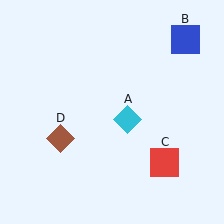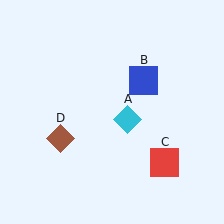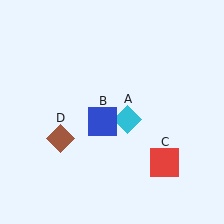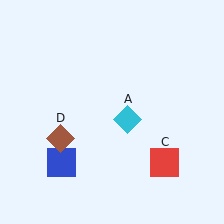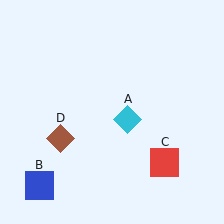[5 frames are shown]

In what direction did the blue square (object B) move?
The blue square (object B) moved down and to the left.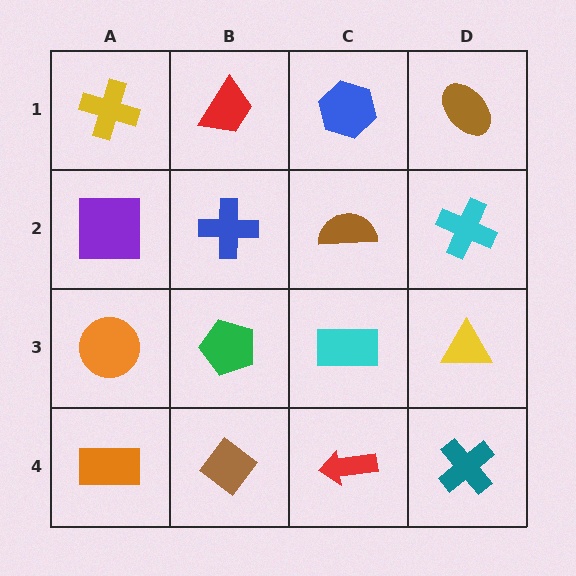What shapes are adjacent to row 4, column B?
A green pentagon (row 3, column B), an orange rectangle (row 4, column A), a red arrow (row 4, column C).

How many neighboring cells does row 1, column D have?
2.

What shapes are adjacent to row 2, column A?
A yellow cross (row 1, column A), an orange circle (row 3, column A), a blue cross (row 2, column B).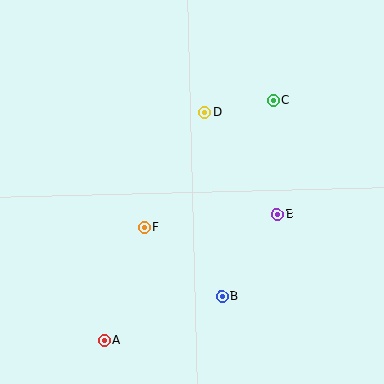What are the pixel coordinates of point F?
Point F is at (144, 227).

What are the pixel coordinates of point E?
Point E is at (277, 214).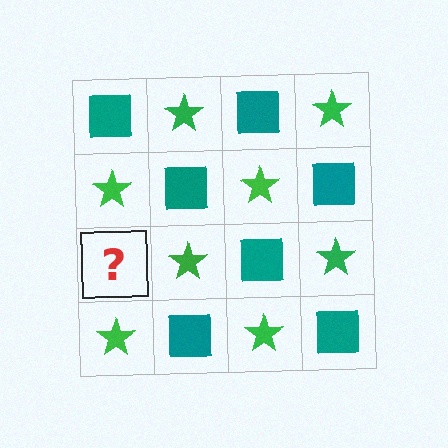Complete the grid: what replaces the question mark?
The question mark should be replaced with a teal square.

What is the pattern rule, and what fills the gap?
The rule is that it alternates teal square and green star in a checkerboard pattern. The gap should be filled with a teal square.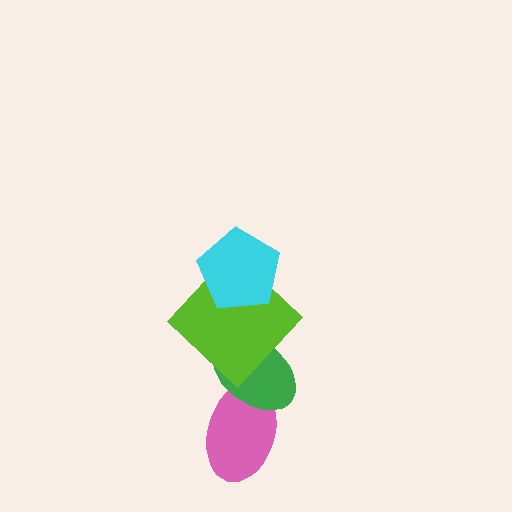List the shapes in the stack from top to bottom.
From top to bottom: the cyan pentagon, the lime diamond, the green ellipse, the pink ellipse.